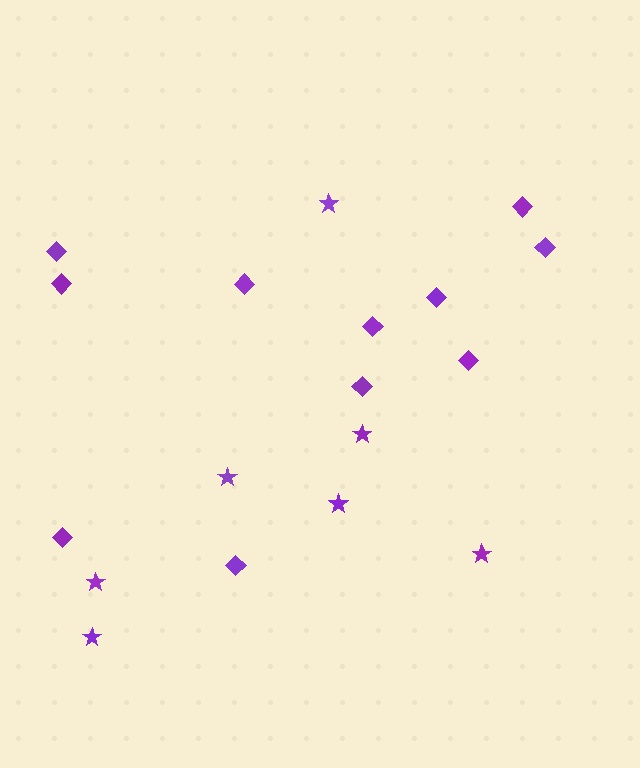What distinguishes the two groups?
There are 2 groups: one group of diamonds (11) and one group of stars (7).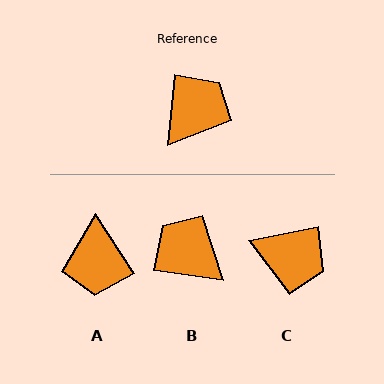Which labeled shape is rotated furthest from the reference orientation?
A, about 142 degrees away.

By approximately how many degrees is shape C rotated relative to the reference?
Approximately 73 degrees clockwise.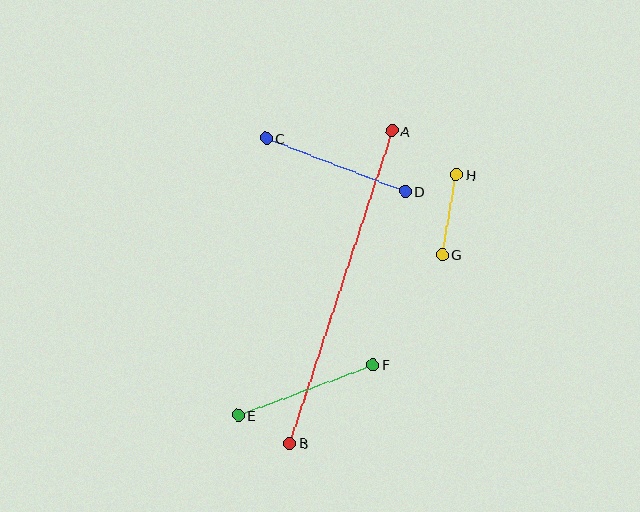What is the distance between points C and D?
The distance is approximately 149 pixels.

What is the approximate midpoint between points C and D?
The midpoint is at approximately (336, 165) pixels.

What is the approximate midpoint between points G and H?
The midpoint is at approximately (450, 215) pixels.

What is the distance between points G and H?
The distance is approximately 81 pixels.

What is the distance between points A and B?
The distance is approximately 328 pixels.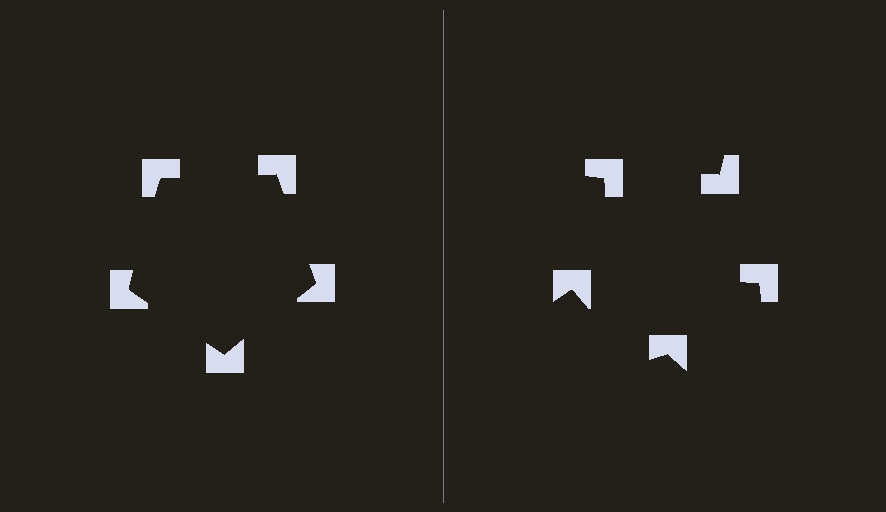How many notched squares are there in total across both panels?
10 — 5 on each side.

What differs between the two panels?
The notched squares are positioned identically on both sides; only the wedge orientations differ. On the left they align to a pentagon; on the right they are misaligned.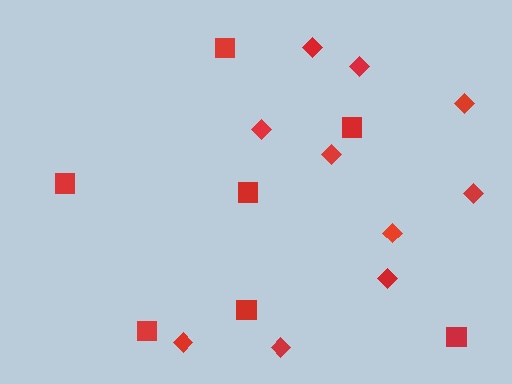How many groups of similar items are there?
There are 2 groups: one group of squares (7) and one group of diamonds (10).